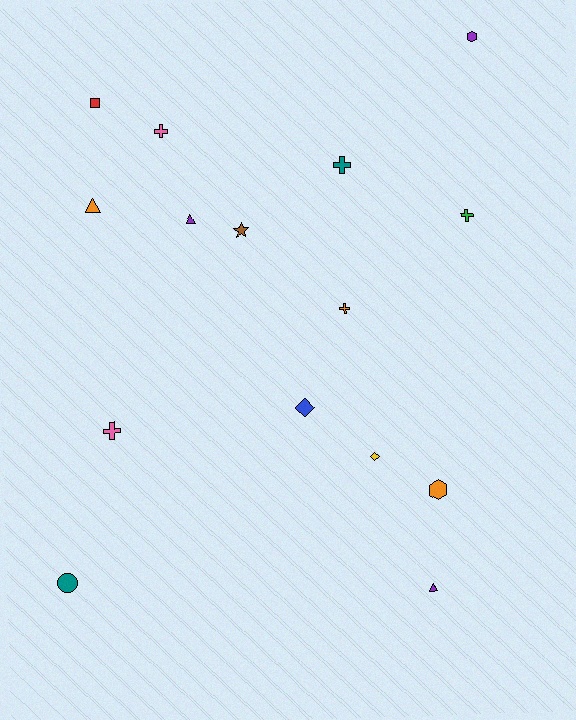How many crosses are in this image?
There are 5 crosses.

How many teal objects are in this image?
There are 2 teal objects.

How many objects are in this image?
There are 15 objects.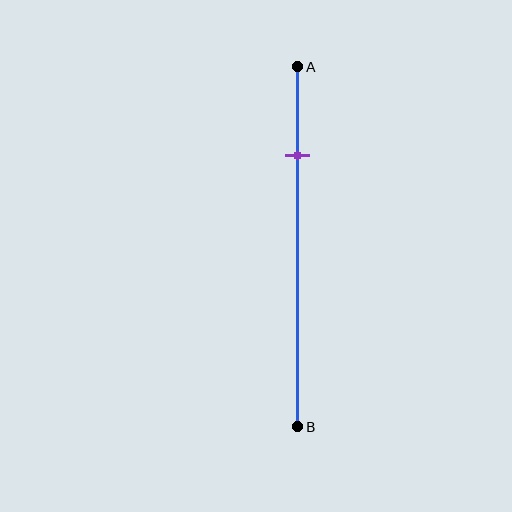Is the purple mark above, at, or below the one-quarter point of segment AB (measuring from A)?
The purple mark is approximately at the one-quarter point of segment AB.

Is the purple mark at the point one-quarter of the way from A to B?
Yes, the mark is approximately at the one-quarter point.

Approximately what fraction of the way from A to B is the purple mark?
The purple mark is approximately 25% of the way from A to B.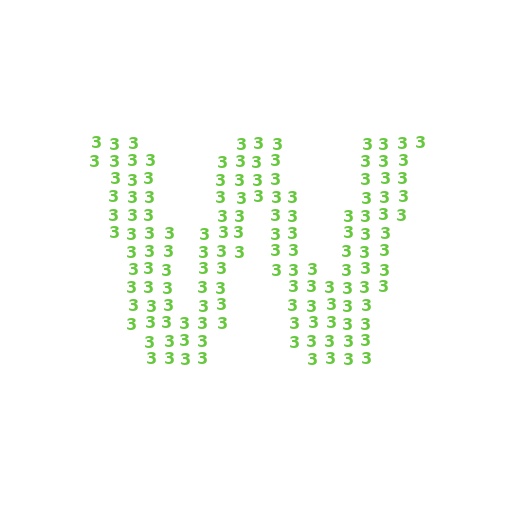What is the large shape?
The large shape is the letter W.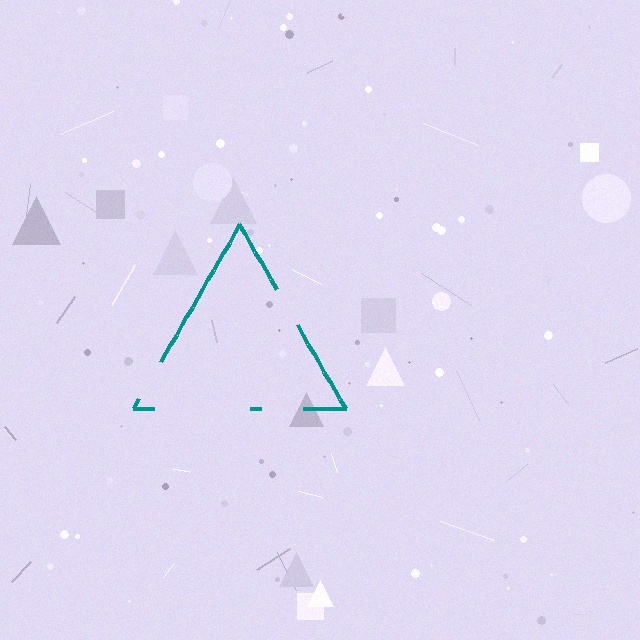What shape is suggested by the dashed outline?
The dashed outline suggests a triangle.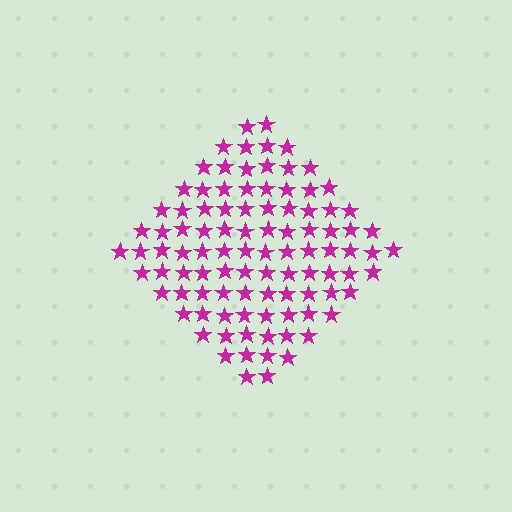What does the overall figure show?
The overall figure shows a diamond.